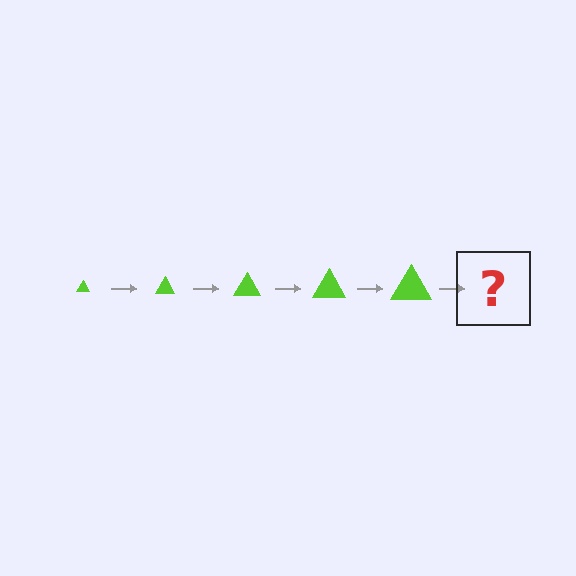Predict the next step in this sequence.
The next step is a lime triangle, larger than the previous one.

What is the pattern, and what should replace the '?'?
The pattern is that the triangle gets progressively larger each step. The '?' should be a lime triangle, larger than the previous one.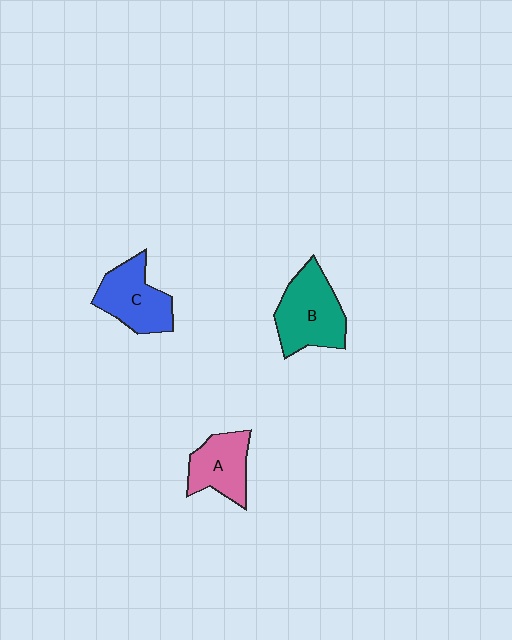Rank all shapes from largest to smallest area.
From largest to smallest: B (teal), C (blue), A (pink).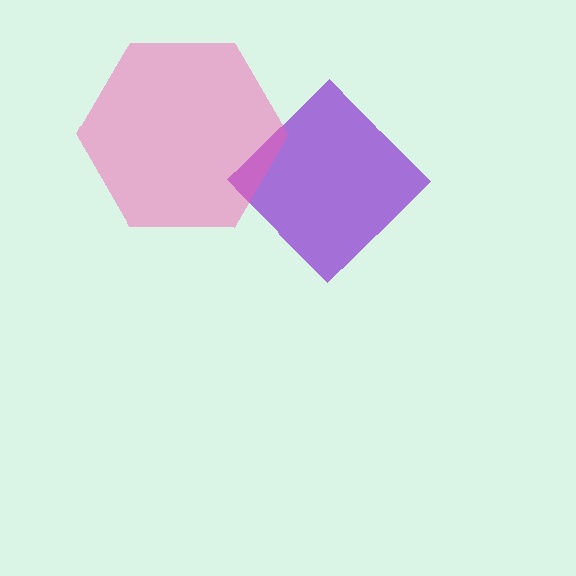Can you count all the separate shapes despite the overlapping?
Yes, there are 2 separate shapes.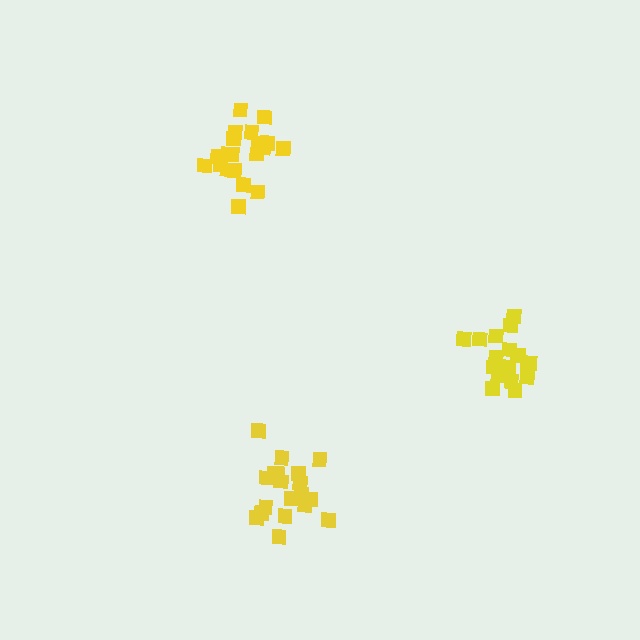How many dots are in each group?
Group 1: 20 dots, Group 2: 17 dots, Group 3: 19 dots (56 total).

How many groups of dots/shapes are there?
There are 3 groups.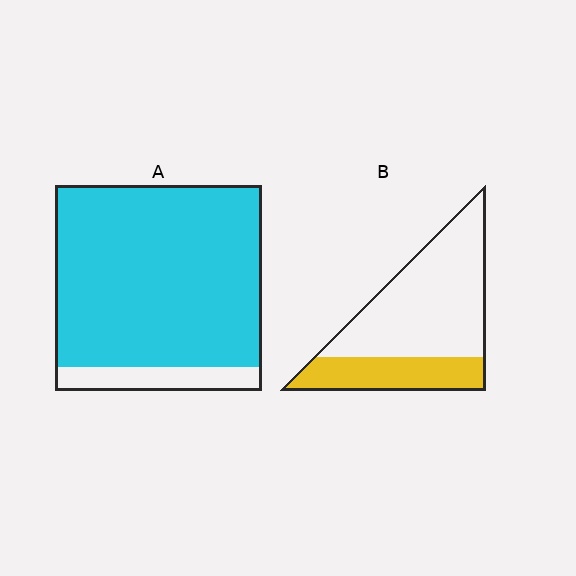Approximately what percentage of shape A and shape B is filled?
A is approximately 90% and B is approximately 30%.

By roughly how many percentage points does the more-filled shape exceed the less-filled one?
By roughly 60 percentage points (A over B).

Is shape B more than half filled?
No.